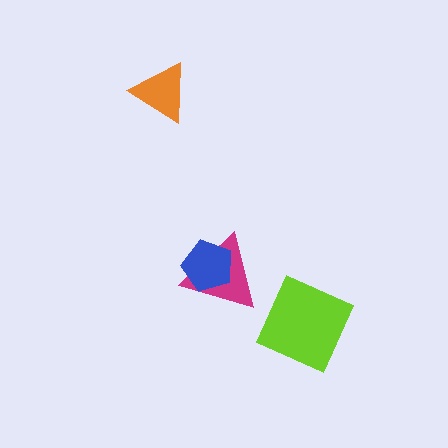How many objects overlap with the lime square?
0 objects overlap with the lime square.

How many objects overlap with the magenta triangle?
1 object overlaps with the magenta triangle.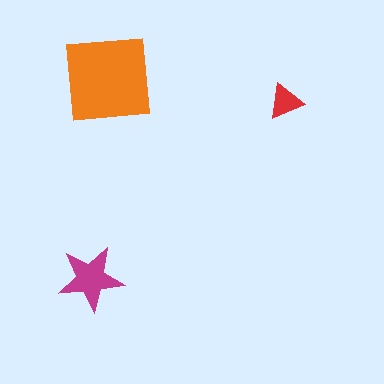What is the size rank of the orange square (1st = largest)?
1st.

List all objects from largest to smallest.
The orange square, the magenta star, the red triangle.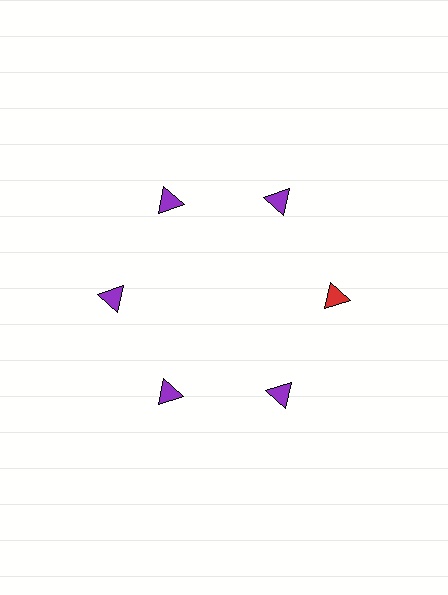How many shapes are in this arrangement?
There are 6 shapes arranged in a ring pattern.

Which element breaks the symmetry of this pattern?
The red triangle at roughly the 3 o'clock position breaks the symmetry. All other shapes are purple triangles.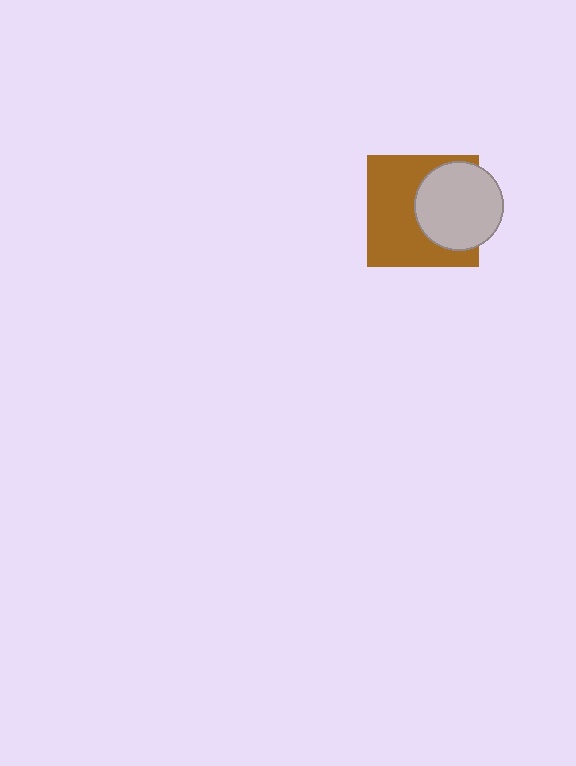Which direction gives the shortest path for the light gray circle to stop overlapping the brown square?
Moving right gives the shortest separation.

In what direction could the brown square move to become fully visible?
The brown square could move left. That would shift it out from behind the light gray circle entirely.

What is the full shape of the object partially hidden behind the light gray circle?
The partially hidden object is a brown square.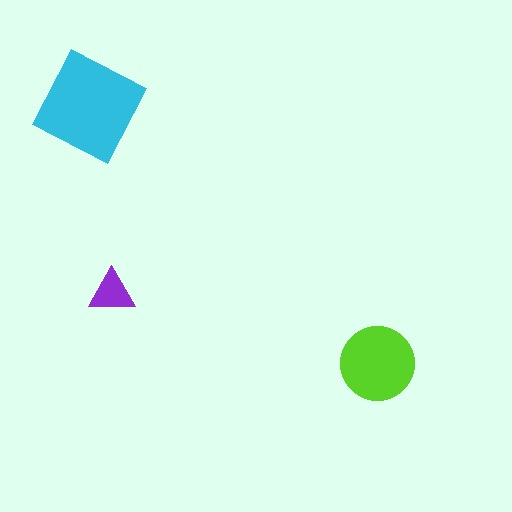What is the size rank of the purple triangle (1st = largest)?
3rd.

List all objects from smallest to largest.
The purple triangle, the lime circle, the cyan square.